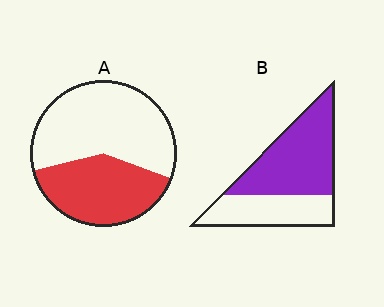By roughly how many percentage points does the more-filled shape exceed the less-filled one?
By roughly 20 percentage points (B over A).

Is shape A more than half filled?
No.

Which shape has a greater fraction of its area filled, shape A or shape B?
Shape B.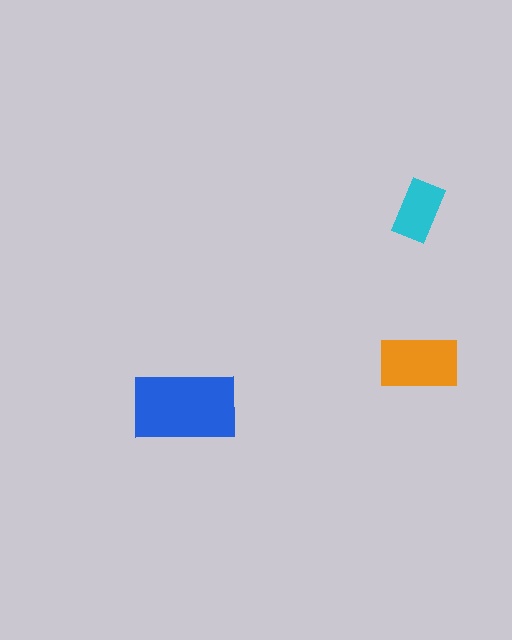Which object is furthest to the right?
The orange rectangle is rightmost.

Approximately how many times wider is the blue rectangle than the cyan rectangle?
About 1.5 times wider.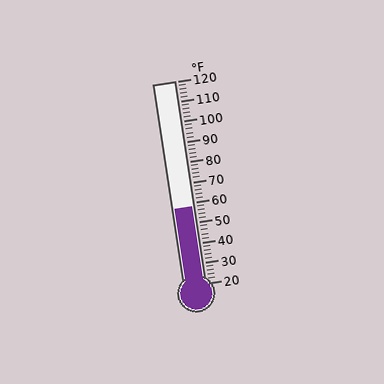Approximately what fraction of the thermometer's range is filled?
The thermometer is filled to approximately 40% of its range.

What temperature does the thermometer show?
The thermometer shows approximately 58°F.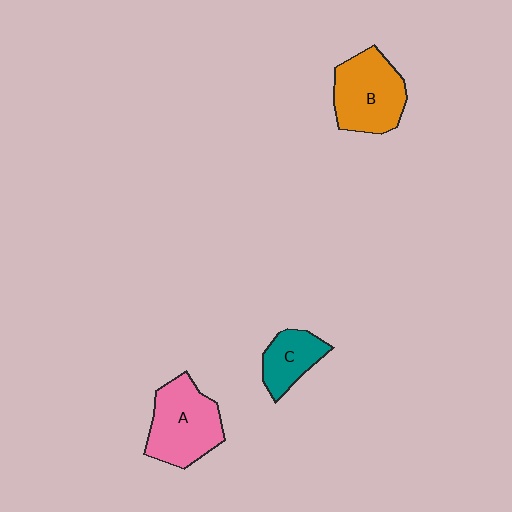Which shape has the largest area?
Shape A (pink).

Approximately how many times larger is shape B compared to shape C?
Approximately 1.7 times.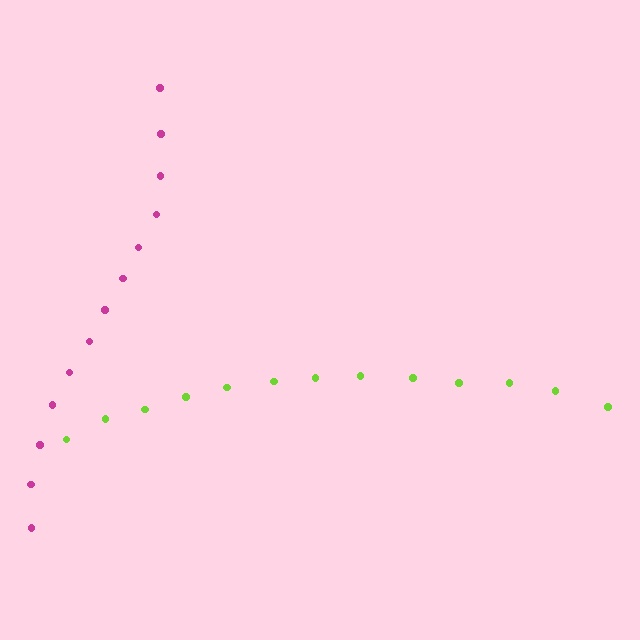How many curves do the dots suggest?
There are 2 distinct paths.